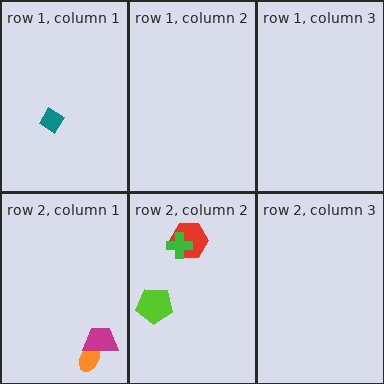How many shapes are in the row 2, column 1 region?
2.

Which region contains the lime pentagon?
The row 2, column 2 region.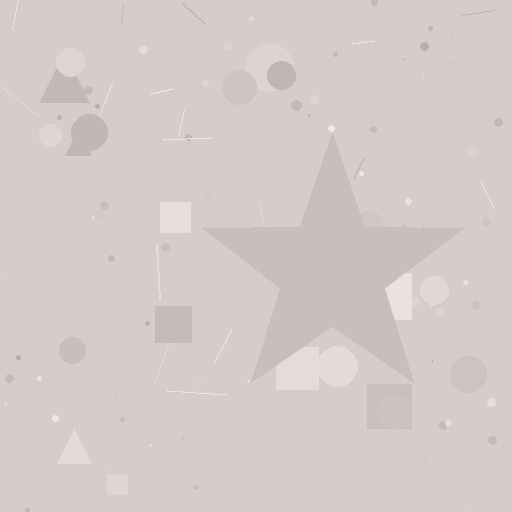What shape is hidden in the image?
A star is hidden in the image.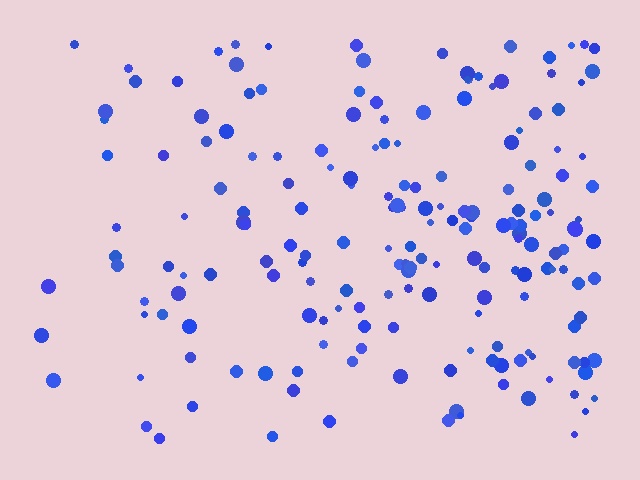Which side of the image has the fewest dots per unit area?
The left.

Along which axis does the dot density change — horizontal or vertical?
Horizontal.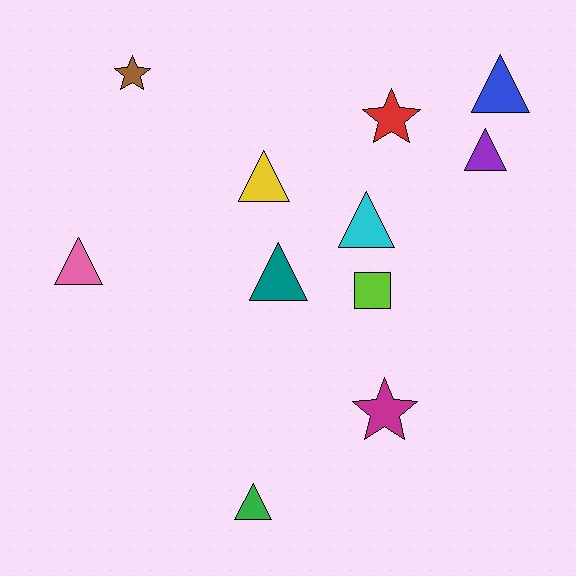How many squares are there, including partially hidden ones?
There is 1 square.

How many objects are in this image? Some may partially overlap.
There are 11 objects.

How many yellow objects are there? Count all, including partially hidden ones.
There is 1 yellow object.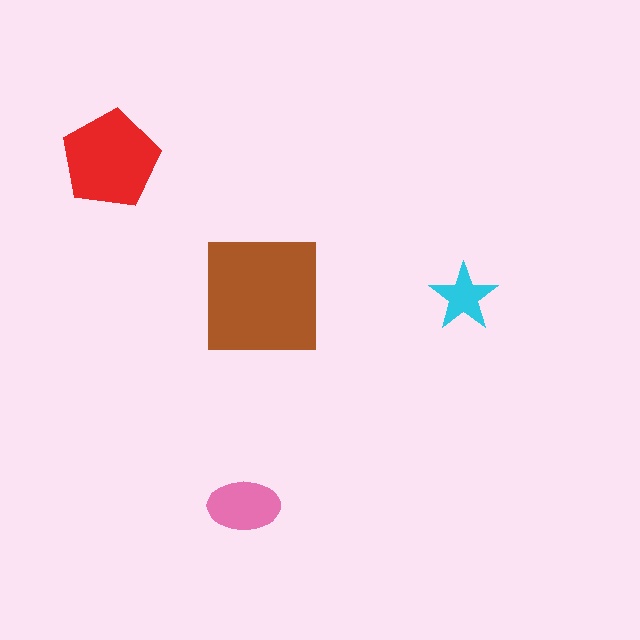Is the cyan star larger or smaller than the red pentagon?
Smaller.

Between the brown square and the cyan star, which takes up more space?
The brown square.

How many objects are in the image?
There are 4 objects in the image.